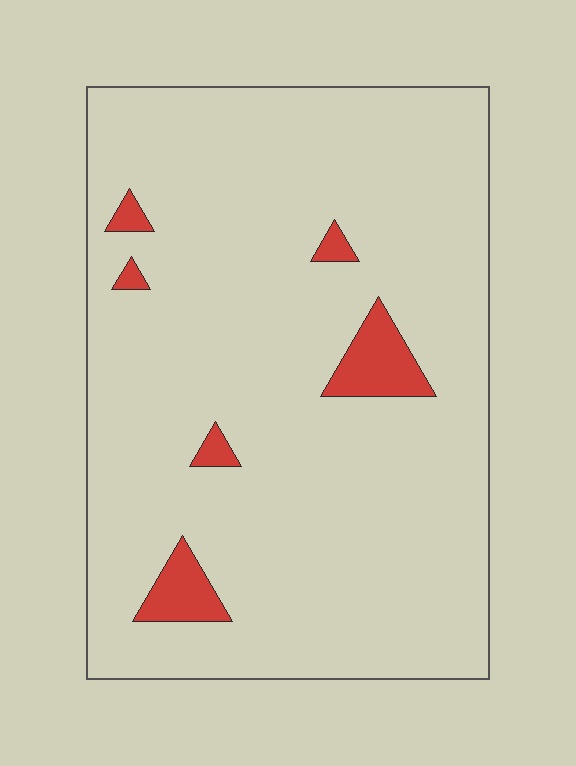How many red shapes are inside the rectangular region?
6.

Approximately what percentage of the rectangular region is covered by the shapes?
Approximately 5%.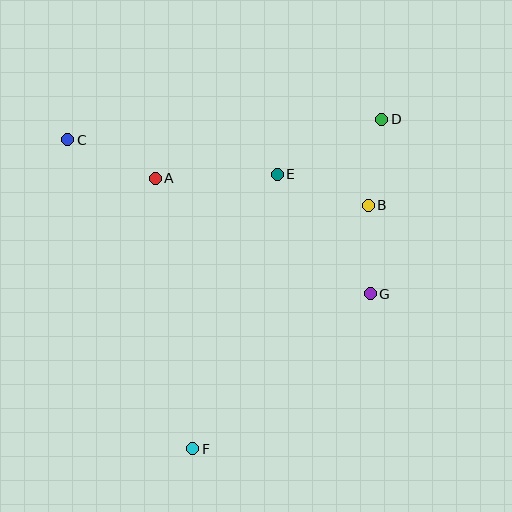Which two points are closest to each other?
Points B and D are closest to each other.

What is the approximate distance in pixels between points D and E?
The distance between D and E is approximately 118 pixels.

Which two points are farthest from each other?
Points D and F are farthest from each other.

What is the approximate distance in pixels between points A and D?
The distance between A and D is approximately 234 pixels.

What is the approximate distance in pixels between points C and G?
The distance between C and G is approximately 339 pixels.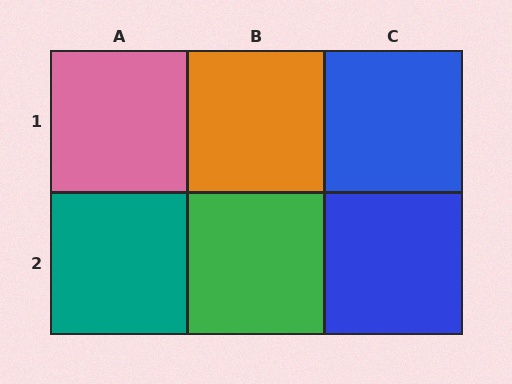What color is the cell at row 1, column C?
Blue.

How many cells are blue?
2 cells are blue.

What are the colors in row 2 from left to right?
Teal, green, blue.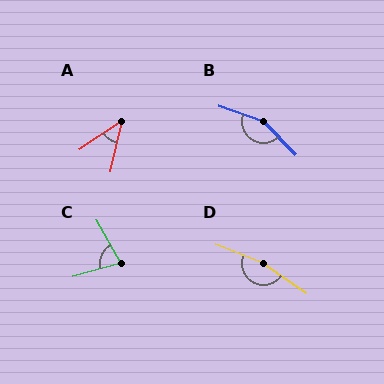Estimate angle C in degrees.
Approximately 75 degrees.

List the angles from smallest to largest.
A (44°), C (75°), B (152°), D (166°).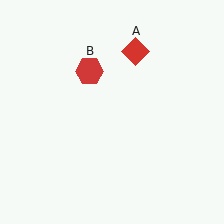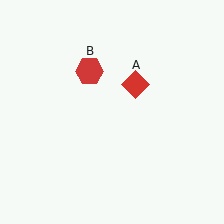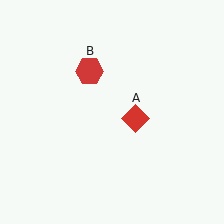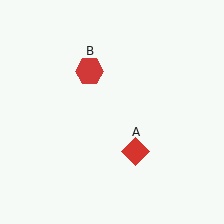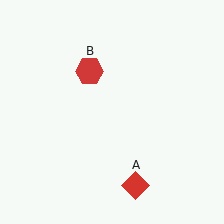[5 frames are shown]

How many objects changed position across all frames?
1 object changed position: red diamond (object A).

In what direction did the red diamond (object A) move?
The red diamond (object A) moved down.